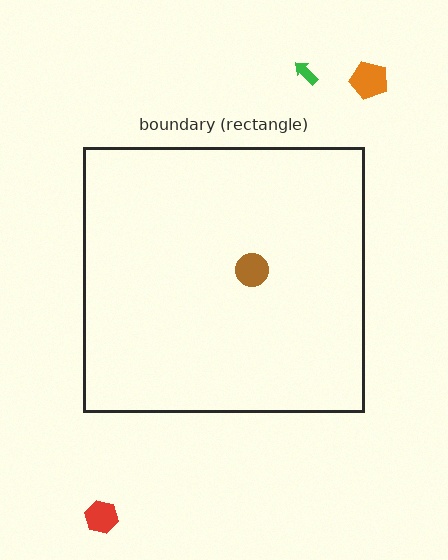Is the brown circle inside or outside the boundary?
Inside.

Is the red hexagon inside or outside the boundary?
Outside.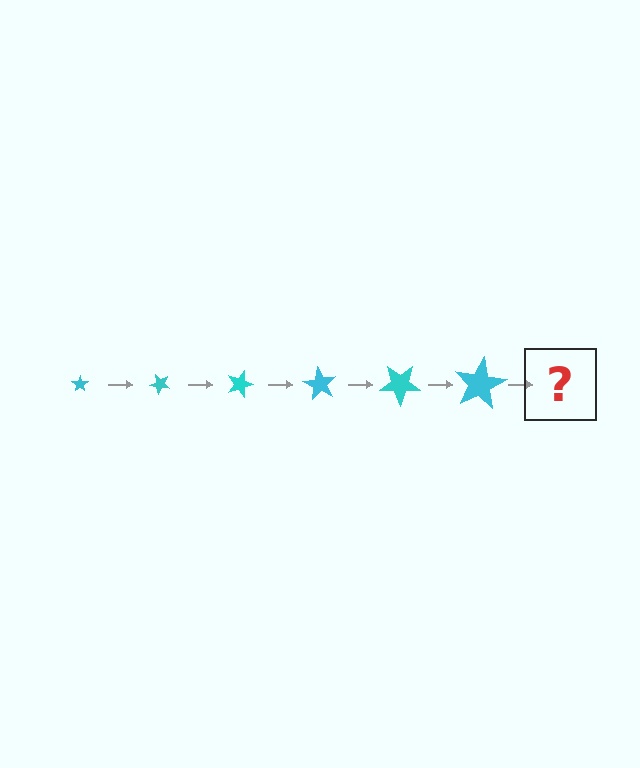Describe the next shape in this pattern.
It should be a star, larger than the previous one and rotated 270 degrees from the start.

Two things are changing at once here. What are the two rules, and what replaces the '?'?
The two rules are that the star grows larger each step and it rotates 45 degrees each step. The '?' should be a star, larger than the previous one and rotated 270 degrees from the start.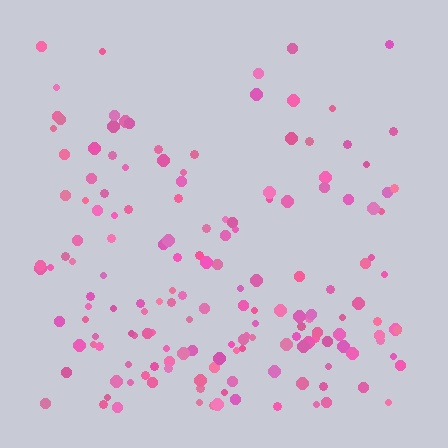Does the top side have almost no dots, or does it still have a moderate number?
Still a moderate number, just noticeably fewer than the bottom.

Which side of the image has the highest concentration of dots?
The bottom.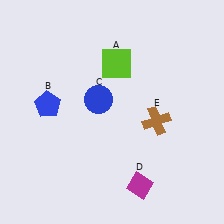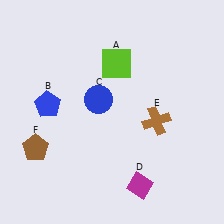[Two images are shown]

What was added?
A brown pentagon (F) was added in Image 2.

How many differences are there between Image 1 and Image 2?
There is 1 difference between the two images.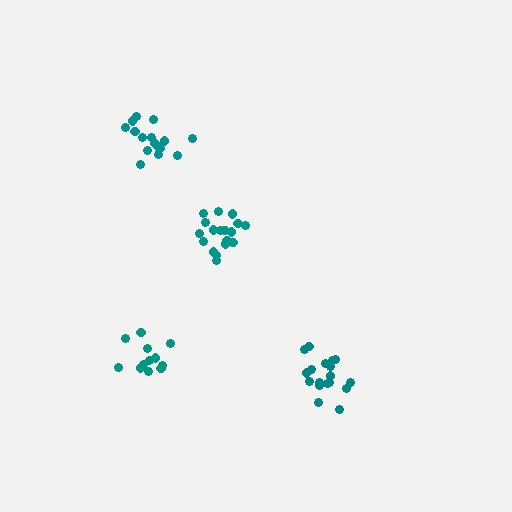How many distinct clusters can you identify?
There are 4 distinct clusters.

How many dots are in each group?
Group 1: 18 dots, Group 2: 18 dots, Group 3: 16 dots, Group 4: 12 dots (64 total).